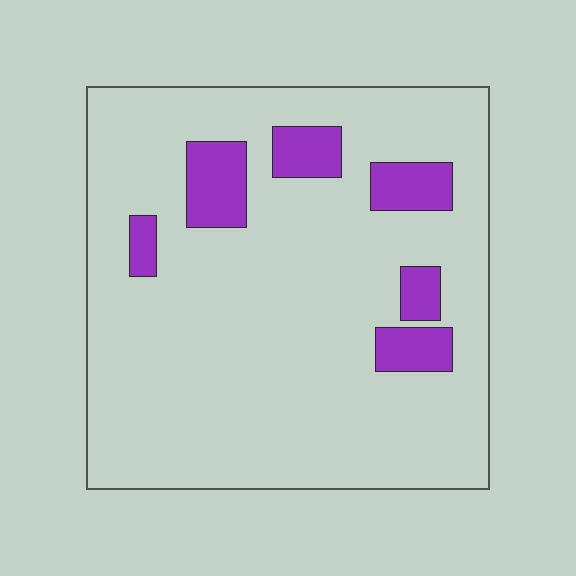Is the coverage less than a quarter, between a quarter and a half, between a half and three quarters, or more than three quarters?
Less than a quarter.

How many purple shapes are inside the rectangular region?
6.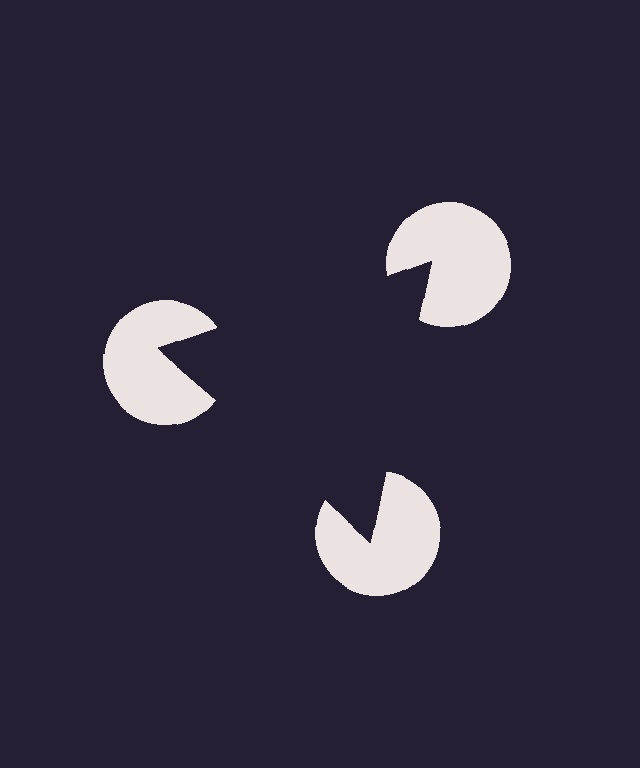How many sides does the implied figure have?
3 sides.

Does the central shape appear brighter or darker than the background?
It typically appears slightly darker than the background, even though no actual brightness change is drawn.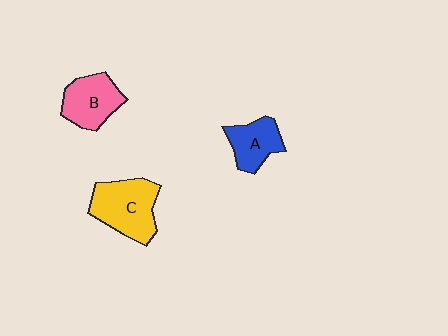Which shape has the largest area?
Shape C (yellow).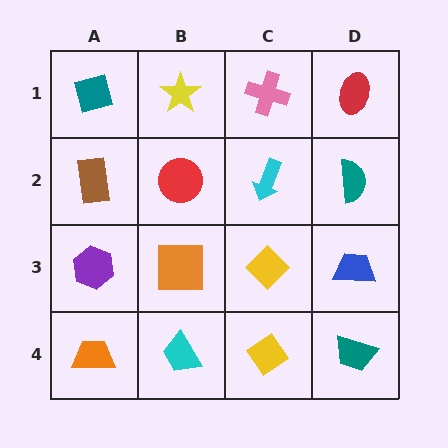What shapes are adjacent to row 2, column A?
A teal square (row 1, column A), a purple hexagon (row 3, column A), a red circle (row 2, column B).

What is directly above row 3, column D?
A teal semicircle.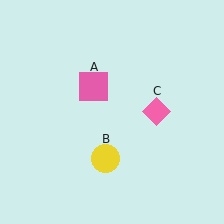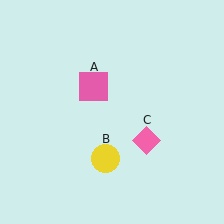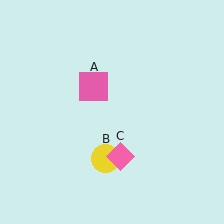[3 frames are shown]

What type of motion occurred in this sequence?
The pink diamond (object C) rotated clockwise around the center of the scene.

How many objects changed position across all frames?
1 object changed position: pink diamond (object C).